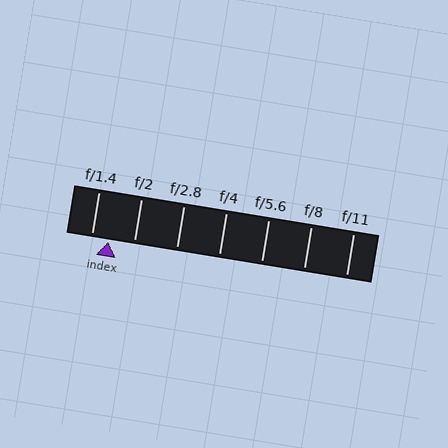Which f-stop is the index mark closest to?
The index mark is closest to f/1.4.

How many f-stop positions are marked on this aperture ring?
There are 7 f-stop positions marked.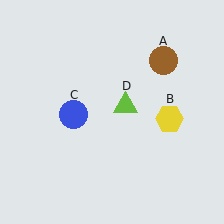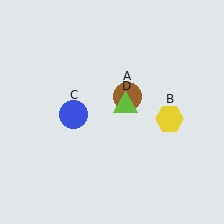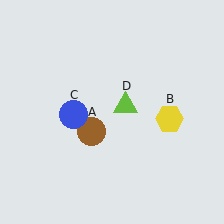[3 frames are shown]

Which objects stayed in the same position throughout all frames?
Yellow hexagon (object B) and blue circle (object C) and lime triangle (object D) remained stationary.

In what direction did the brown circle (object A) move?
The brown circle (object A) moved down and to the left.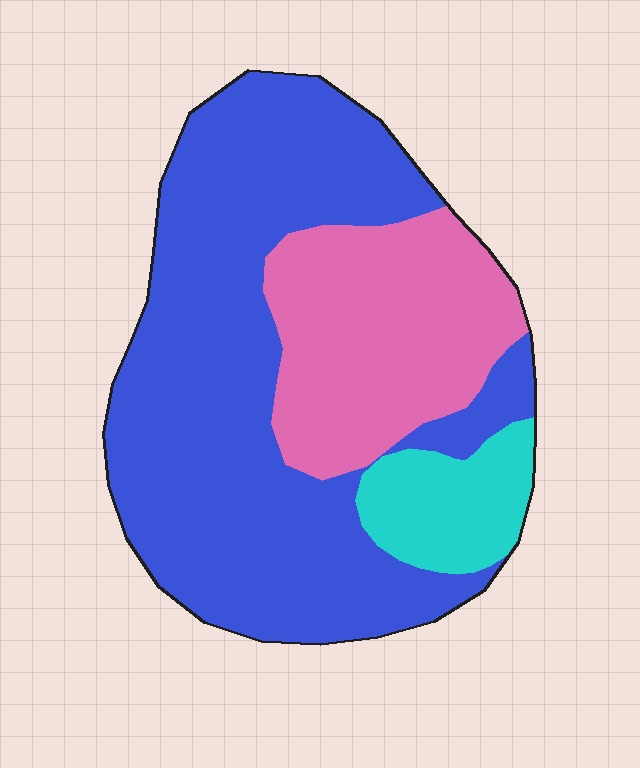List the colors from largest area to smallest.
From largest to smallest: blue, pink, cyan.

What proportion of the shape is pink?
Pink covers roughly 25% of the shape.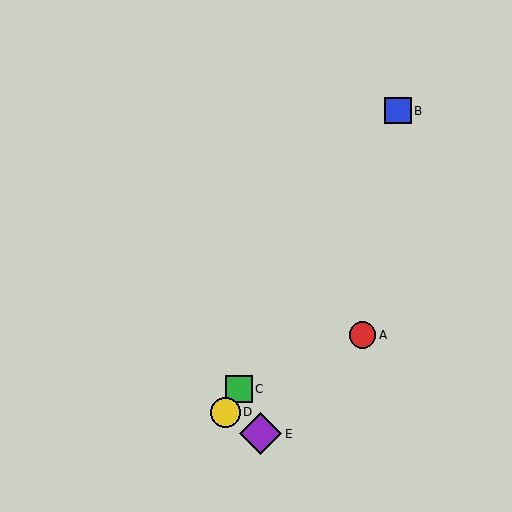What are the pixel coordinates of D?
Object D is at (225, 412).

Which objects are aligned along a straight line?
Objects B, C, D are aligned along a straight line.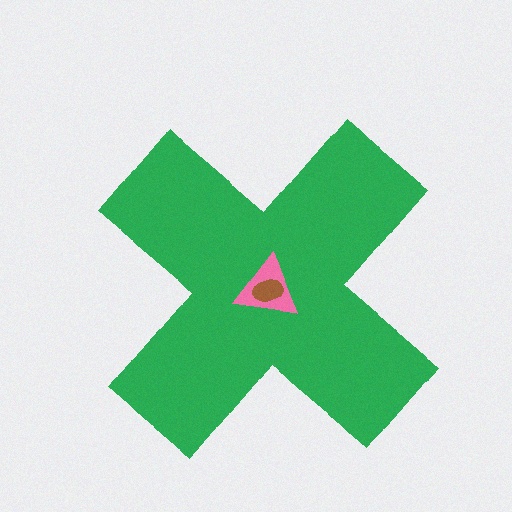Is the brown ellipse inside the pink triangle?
Yes.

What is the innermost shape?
The brown ellipse.